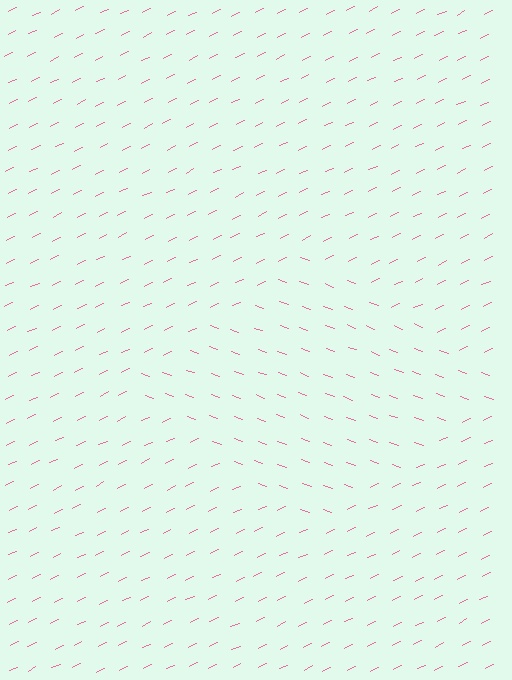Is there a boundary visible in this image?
Yes, there is a texture boundary formed by a change in line orientation.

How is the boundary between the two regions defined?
The boundary is defined purely by a change in line orientation (approximately 45 degrees difference). All lines are the same color and thickness.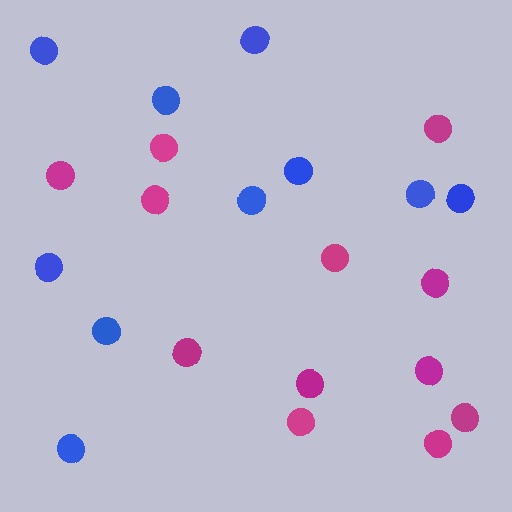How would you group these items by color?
There are 2 groups: one group of blue circles (10) and one group of magenta circles (12).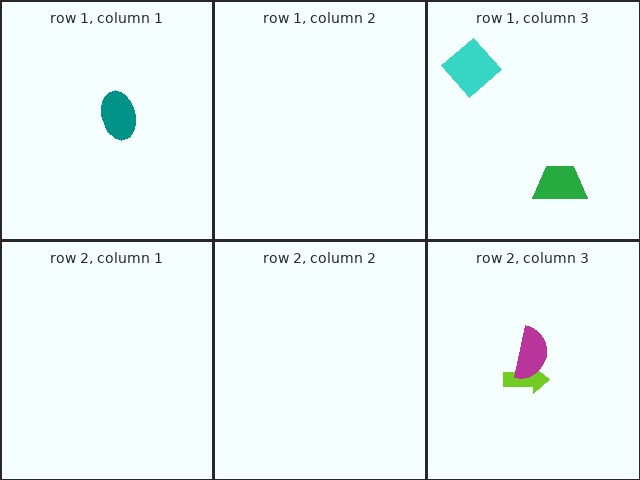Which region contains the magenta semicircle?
The row 2, column 3 region.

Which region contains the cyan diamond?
The row 1, column 3 region.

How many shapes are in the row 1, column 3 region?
2.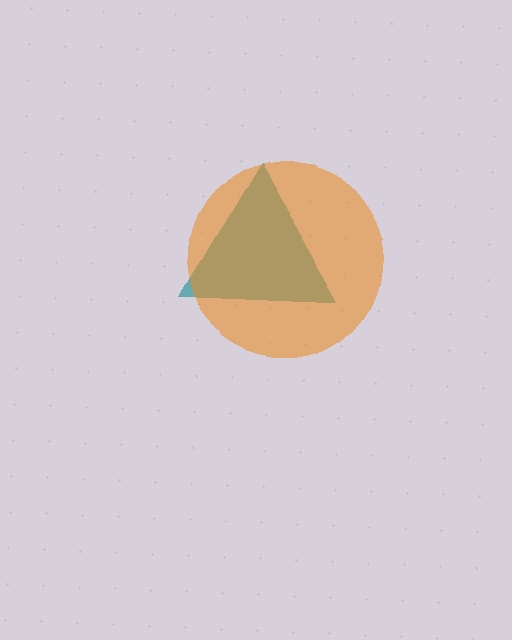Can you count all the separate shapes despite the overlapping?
Yes, there are 2 separate shapes.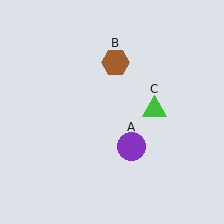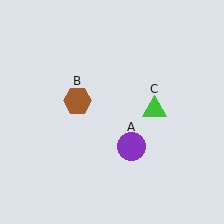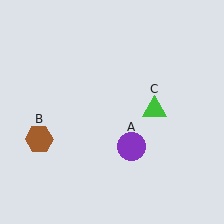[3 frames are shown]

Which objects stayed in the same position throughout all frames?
Purple circle (object A) and green triangle (object C) remained stationary.